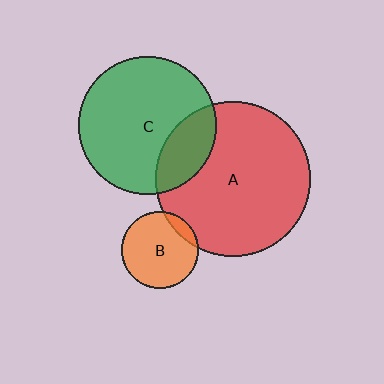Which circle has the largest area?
Circle A (red).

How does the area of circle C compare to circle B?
Approximately 3.2 times.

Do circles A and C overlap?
Yes.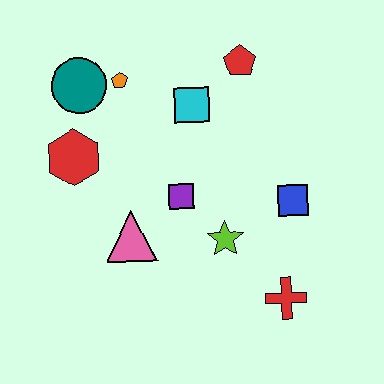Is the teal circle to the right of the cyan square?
No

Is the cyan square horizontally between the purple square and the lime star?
Yes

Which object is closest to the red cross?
The lime star is closest to the red cross.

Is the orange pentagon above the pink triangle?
Yes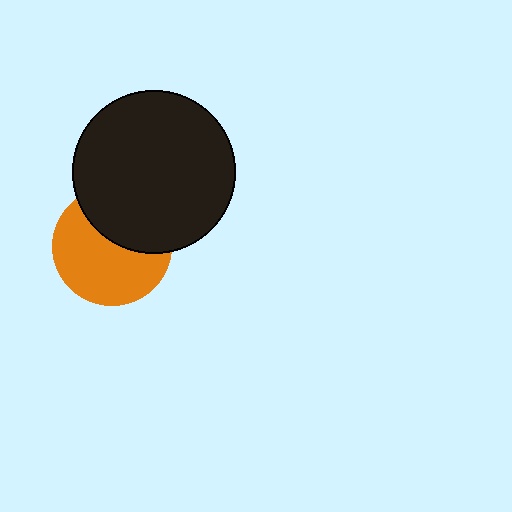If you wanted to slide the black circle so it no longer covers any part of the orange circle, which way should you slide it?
Slide it up — that is the most direct way to separate the two shapes.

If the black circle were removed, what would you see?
You would see the complete orange circle.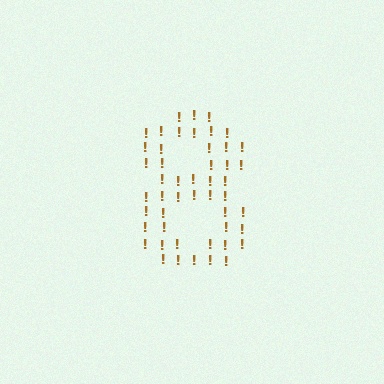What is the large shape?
The large shape is the digit 8.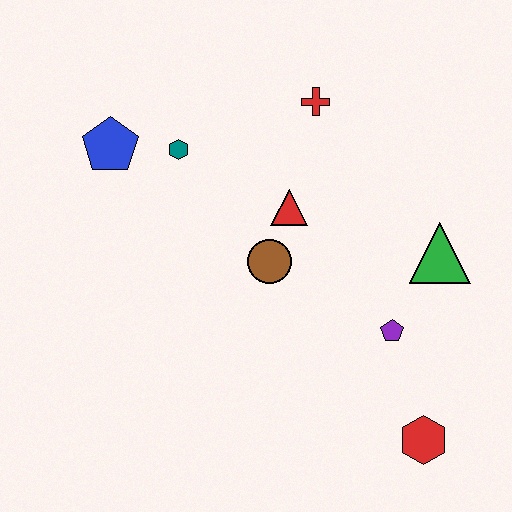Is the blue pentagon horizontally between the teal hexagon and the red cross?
No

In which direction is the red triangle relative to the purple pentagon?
The red triangle is above the purple pentagon.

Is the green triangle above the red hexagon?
Yes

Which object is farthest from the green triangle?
The blue pentagon is farthest from the green triangle.